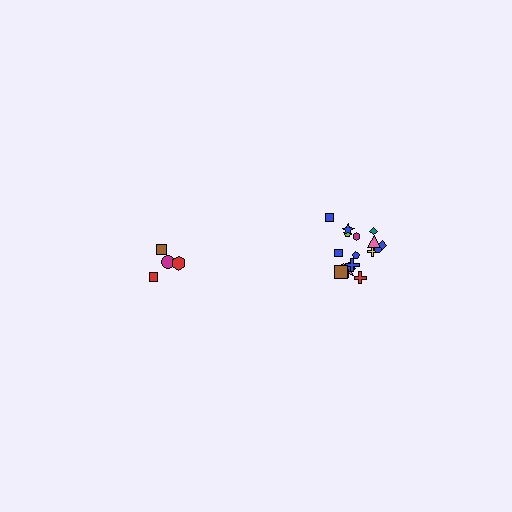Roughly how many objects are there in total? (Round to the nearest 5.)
Roughly 20 objects in total.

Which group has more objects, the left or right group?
The right group.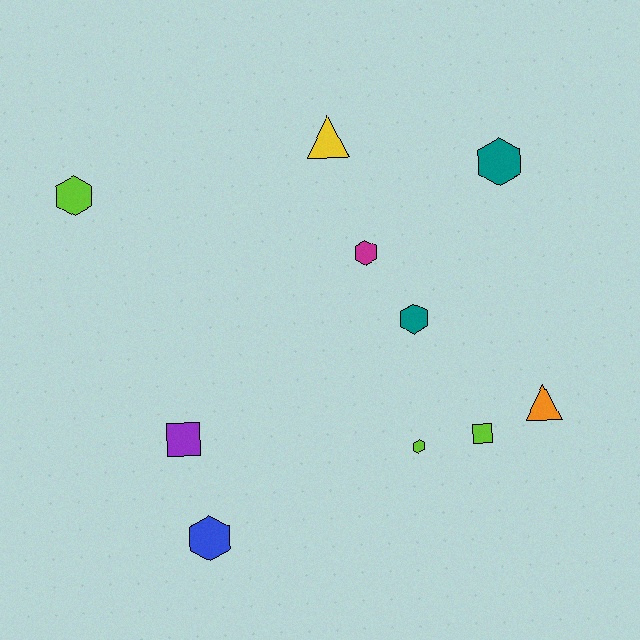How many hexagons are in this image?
There are 6 hexagons.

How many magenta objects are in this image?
There is 1 magenta object.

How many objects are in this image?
There are 10 objects.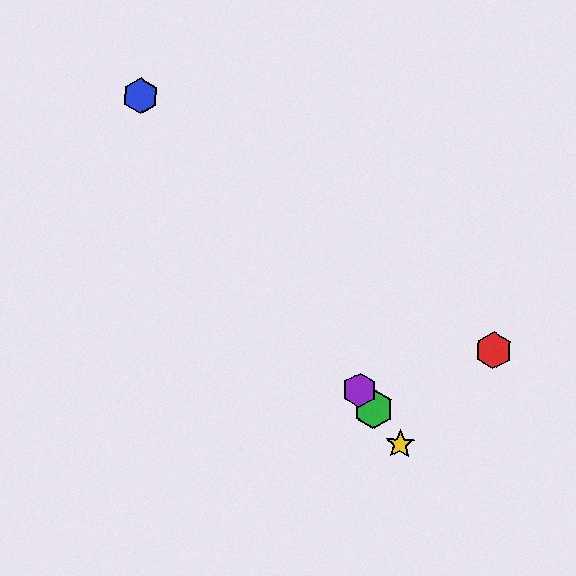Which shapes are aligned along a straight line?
The blue hexagon, the green hexagon, the yellow star, the purple hexagon are aligned along a straight line.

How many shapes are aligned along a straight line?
4 shapes (the blue hexagon, the green hexagon, the yellow star, the purple hexagon) are aligned along a straight line.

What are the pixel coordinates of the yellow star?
The yellow star is at (400, 444).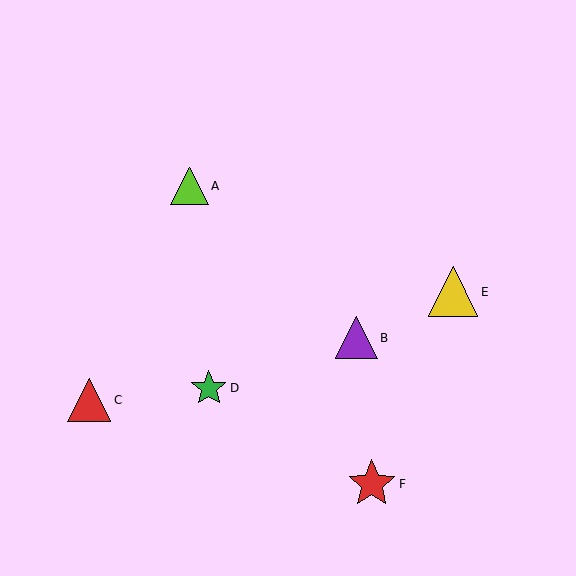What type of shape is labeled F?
Shape F is a red star.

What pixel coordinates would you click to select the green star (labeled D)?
Click at (209, 389) to select the green star D.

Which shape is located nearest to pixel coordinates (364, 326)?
The purple triangle (labeled B) at (356, 338) is nearest to that location.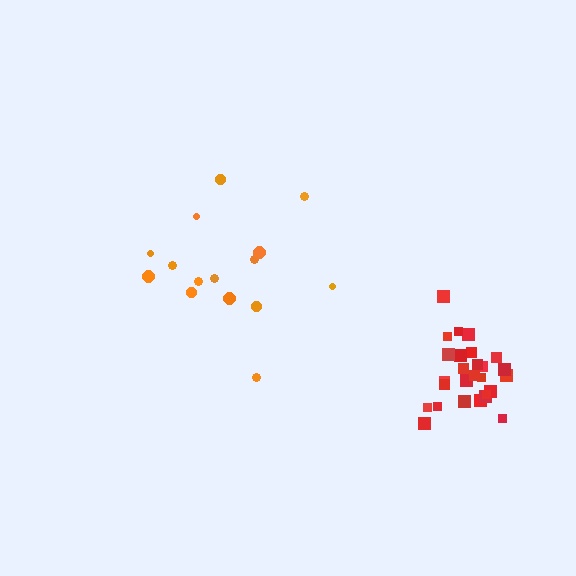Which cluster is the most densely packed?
Red.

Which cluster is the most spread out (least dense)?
Orange.